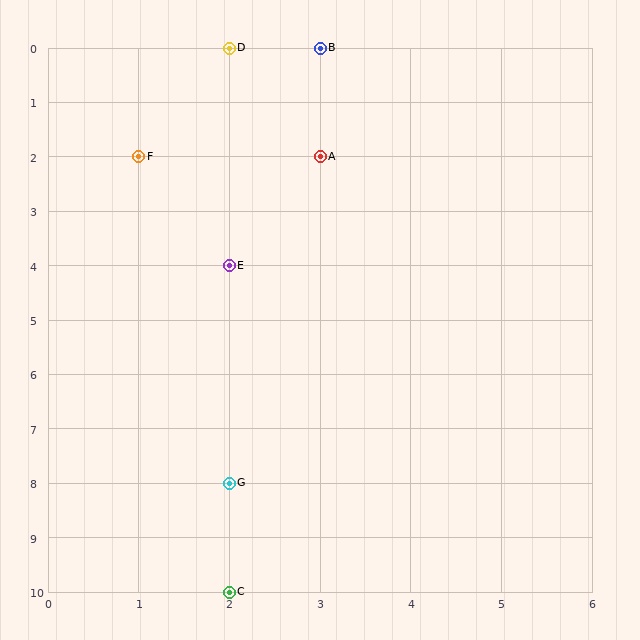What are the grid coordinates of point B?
Point B is at grid coordinates (3, 0).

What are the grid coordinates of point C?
Point C is at grid coordinates (2, 10).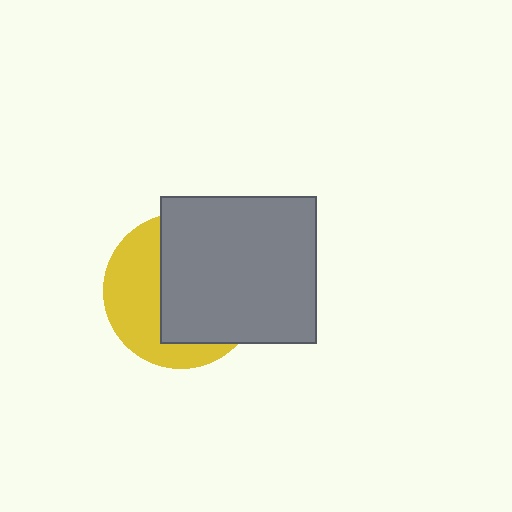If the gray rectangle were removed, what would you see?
You would see the complete yellow circle.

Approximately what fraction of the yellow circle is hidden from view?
Roughly 59% of the yellow circle is hidden behind the gray rectangle.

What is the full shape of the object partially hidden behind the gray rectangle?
The partially hidden object is a yellow circle.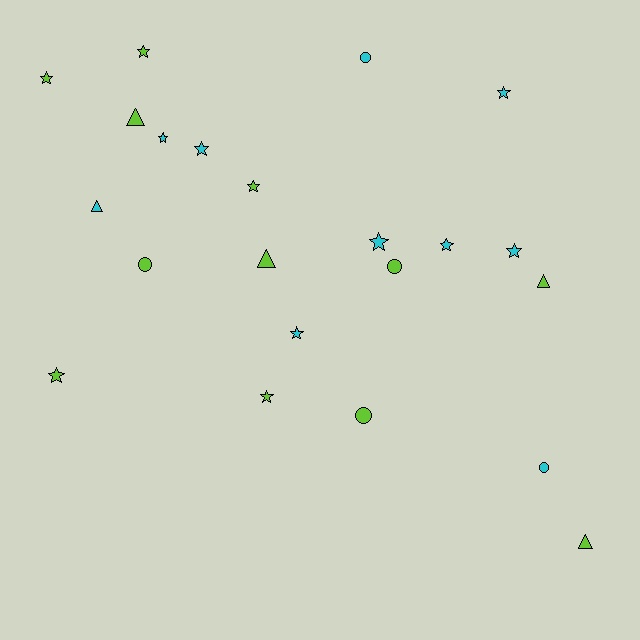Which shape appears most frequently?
Star, with 12 objects.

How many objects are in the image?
There are 22 objects.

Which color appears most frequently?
Lime, with 12 objects.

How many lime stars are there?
There are 5 lime stars.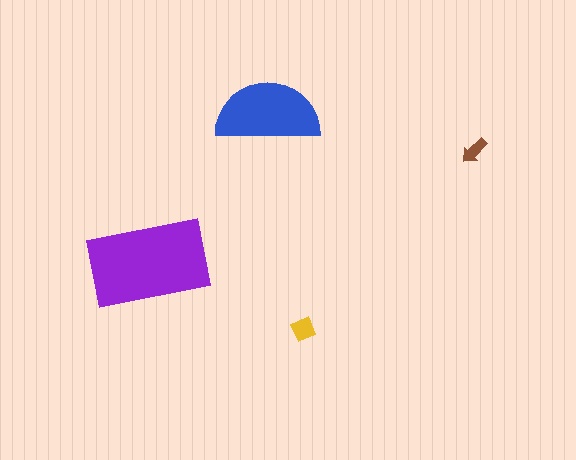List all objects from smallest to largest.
The brown arrow, the yellow diamond, the blue semicircle, the purple rectangle.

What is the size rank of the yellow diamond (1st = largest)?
3rd.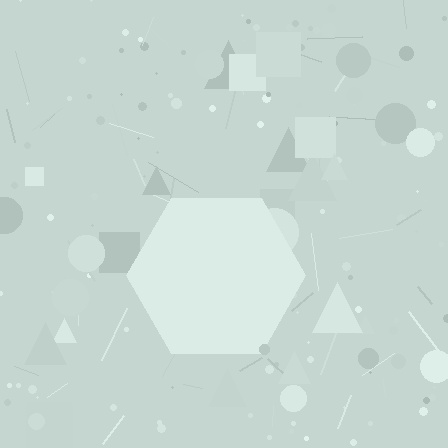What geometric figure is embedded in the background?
A hexagon is embedded in the background.